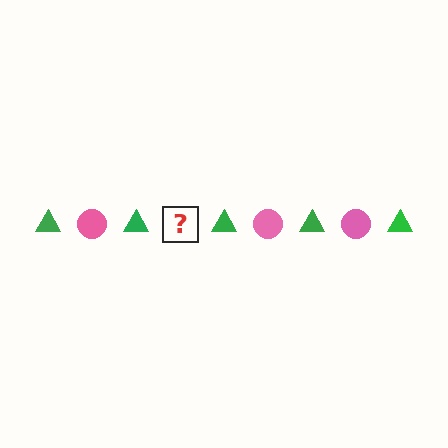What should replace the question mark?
The question mark should be replaced with a pink circle.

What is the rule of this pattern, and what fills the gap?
The rule is that the pattern alternates between green triangle and pink circle. The gap should be filled with a pink circle.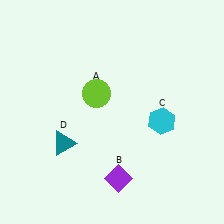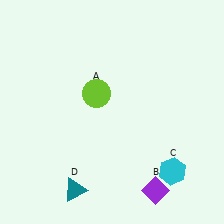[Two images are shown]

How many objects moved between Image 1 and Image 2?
3 objects moved between the two images.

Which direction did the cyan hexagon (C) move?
The cyan hexagon (C) moved down.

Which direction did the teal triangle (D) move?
The teal triangle (D) moved down.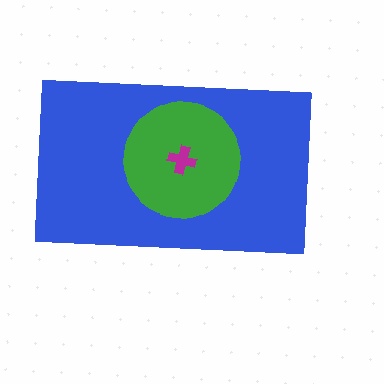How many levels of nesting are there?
3.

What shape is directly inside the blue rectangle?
The green circle.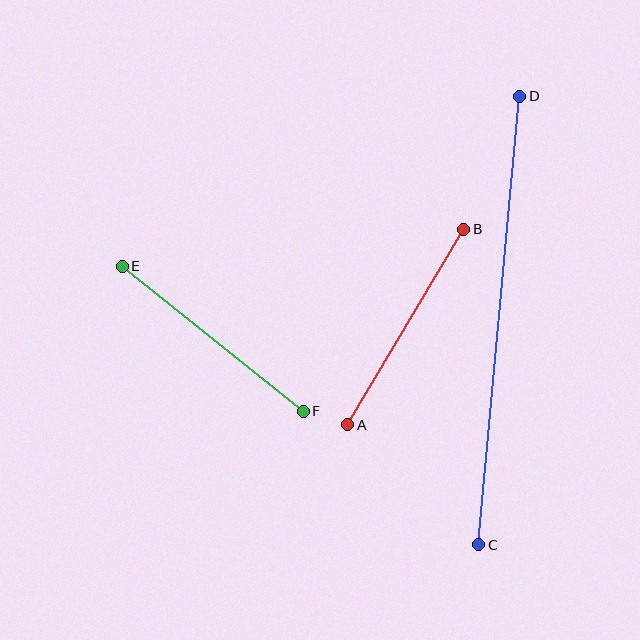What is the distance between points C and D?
The distance is approximately 450 pixels.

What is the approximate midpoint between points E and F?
The midpoint is at approximately (213, 339) pixels.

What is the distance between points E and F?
The distance is approximately 232 pixels.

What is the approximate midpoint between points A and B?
The midpoint is at approximately (406, 327) pixels.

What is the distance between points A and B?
The distance is approximately 227 pixels.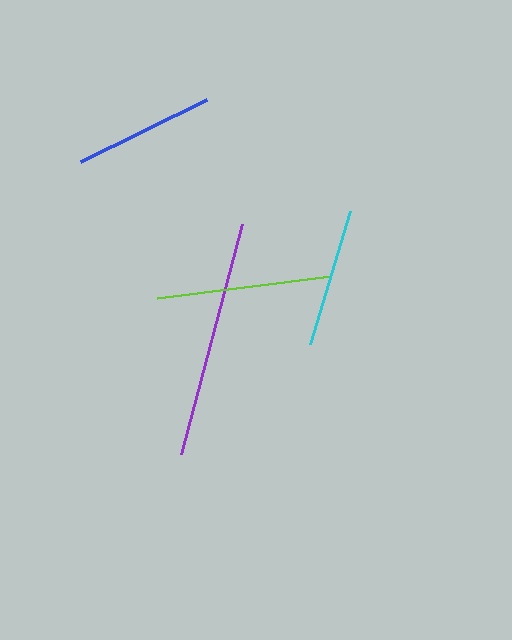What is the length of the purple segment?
The purple segment is approximately 238 pixels long.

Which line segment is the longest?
The purple line is the longest at approximately 238 pixels.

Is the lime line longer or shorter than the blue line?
The lime line is longer than the blue line.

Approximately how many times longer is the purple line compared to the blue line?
The purple line is approximately 1.7 times the length of the blue line.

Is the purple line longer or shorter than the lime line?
The purple line is longer than the lime line.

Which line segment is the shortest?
The cyan line is the shortest at approximately 139 pixels.